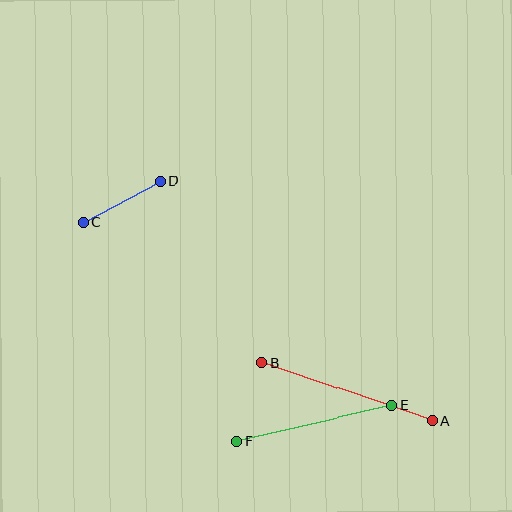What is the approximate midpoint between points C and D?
The midpoint is at approximately (121, 201) pixels.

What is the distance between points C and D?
The distance is approximately 87 pixels.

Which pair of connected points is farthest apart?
Points A and B are farthest apart.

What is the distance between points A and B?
The distance is approximately 180 pixels.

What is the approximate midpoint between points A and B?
The midpoint is at approximately (347, 392) pixels.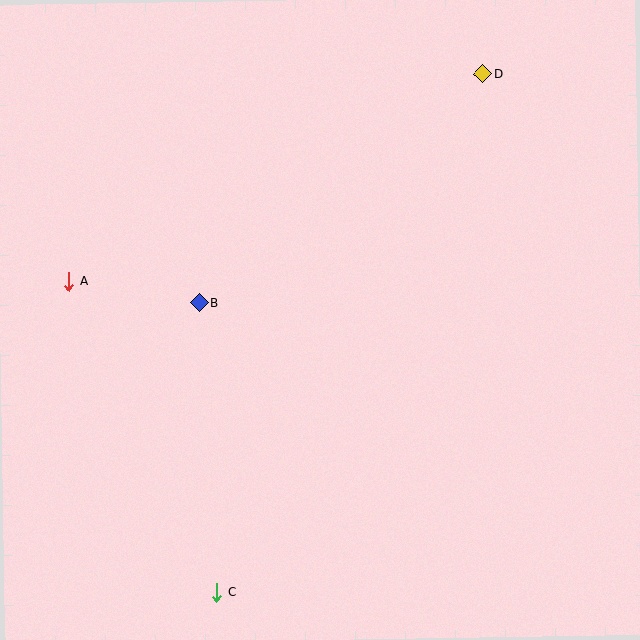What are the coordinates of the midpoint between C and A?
The midpoint between C and A is at (143, 437).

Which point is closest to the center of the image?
Point B at (199, 303) is closest to the center.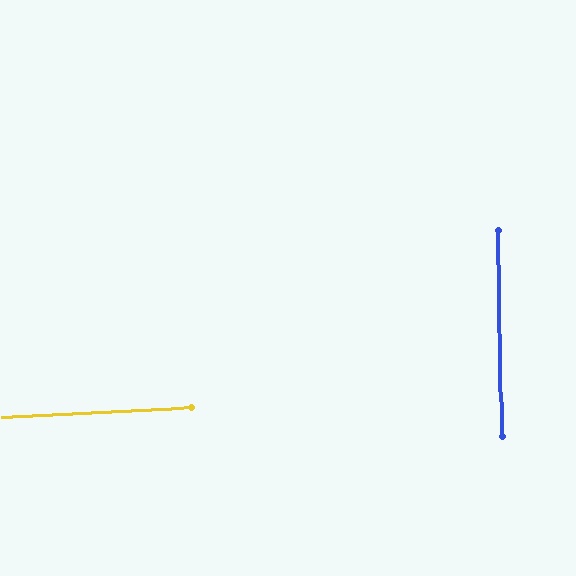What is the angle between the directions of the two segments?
Approximately 88 degrees.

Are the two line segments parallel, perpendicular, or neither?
Perpendicular — they meet at approximately 88°.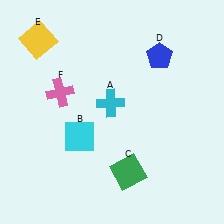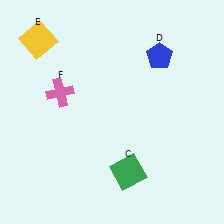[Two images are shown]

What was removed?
The cyan square (B), the cyan cross (A) were removed in Image 2.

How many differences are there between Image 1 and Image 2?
There are 2 differences between the two images.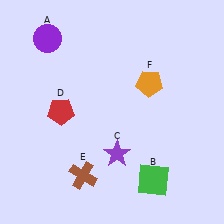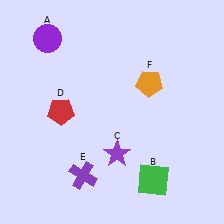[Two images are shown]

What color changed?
The cross (E) changed from brown in Image 1 to purple in Image 2.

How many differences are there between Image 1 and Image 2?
There is 1 difference between the two images.